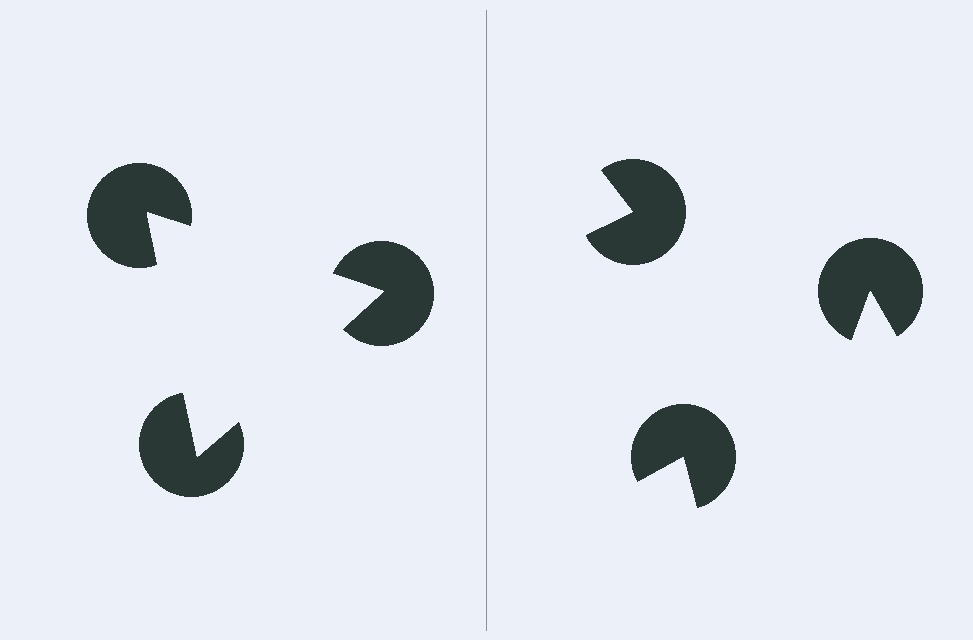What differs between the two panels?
The pac-man discs are positioned identically on both sides; only the wedge orientations differ. On the left they align to a triangle; on the right they are misaligned.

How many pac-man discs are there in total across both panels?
6 — 3 on each side.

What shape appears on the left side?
An illusory triangle.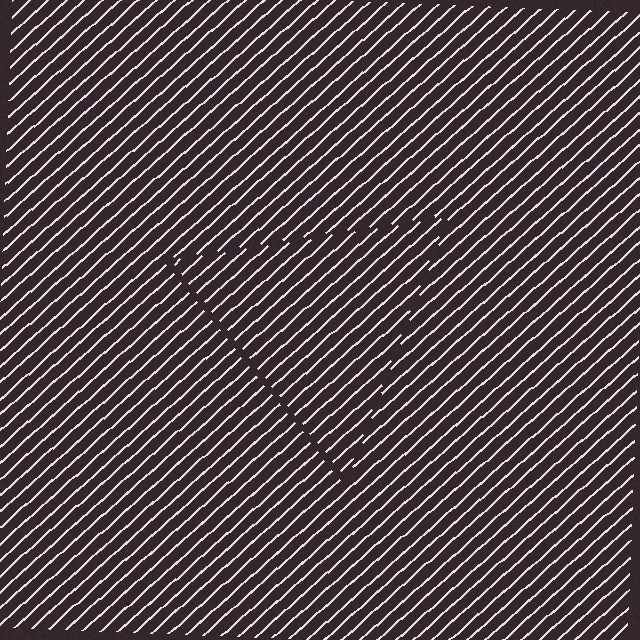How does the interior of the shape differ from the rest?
The interior of the shape contains the same grating, shifted by half a period — the contour is defined by the phase discontinuity where line-ends from the inner and outer gratings abut.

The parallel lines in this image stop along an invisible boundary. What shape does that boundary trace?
An illusory triangle. The interior of the shape contains the same grating, shifted by half a period — the contour is defined by the phase discontinuity where line-ends from the inner and outer gratings abut.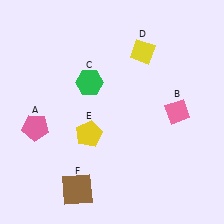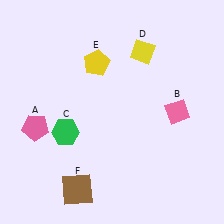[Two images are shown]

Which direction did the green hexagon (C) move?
The green hexagon (C) moved down.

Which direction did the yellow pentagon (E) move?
The yellow pentagon (E) moved up.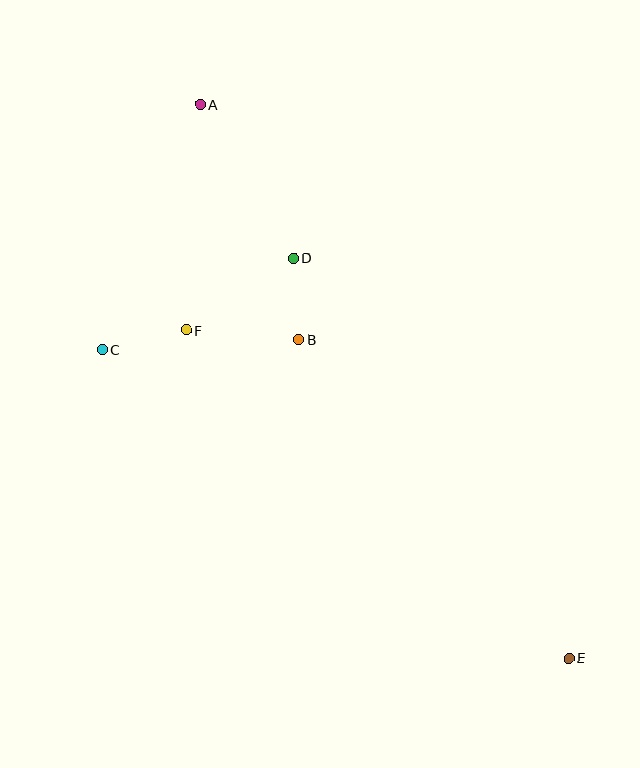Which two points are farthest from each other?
Points A and E are farthest from each other.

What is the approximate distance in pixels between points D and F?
The distance between D and F is approximately 129 pixels.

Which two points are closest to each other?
Points B and D are closest to each other.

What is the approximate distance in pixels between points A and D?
The distance between A and D is approximately 180 pixels.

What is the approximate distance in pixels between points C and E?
The distance between C and E is approximately 559 pixels.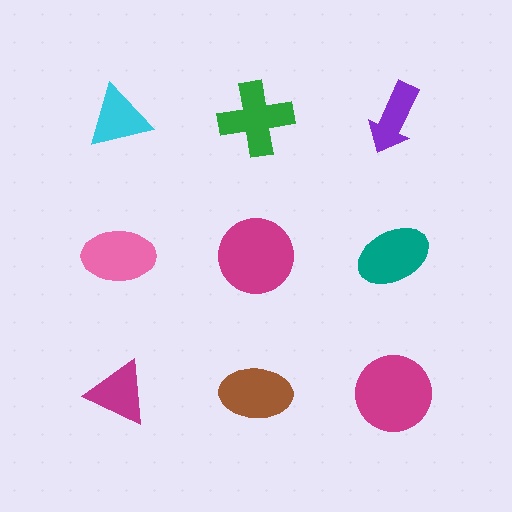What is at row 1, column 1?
A cyan triangle.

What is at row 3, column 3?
A magenta circle.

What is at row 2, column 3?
A teal ellipse.